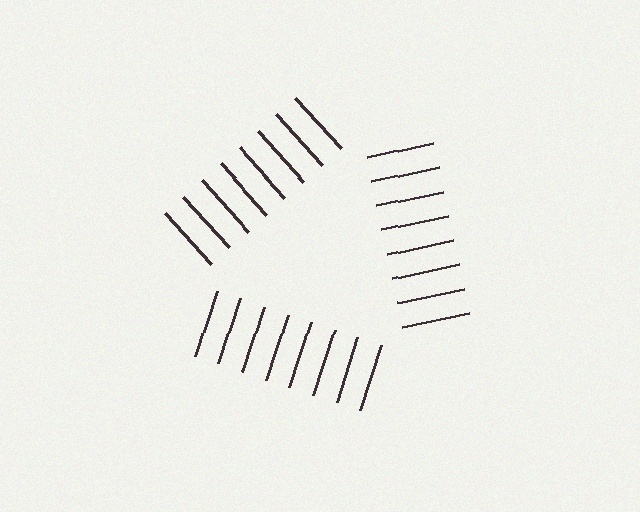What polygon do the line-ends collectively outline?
An illusory triangle — the line segments terminate on its edges but no continuous stroke is drawn.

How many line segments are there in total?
24 — 8 along each of the 3 edges.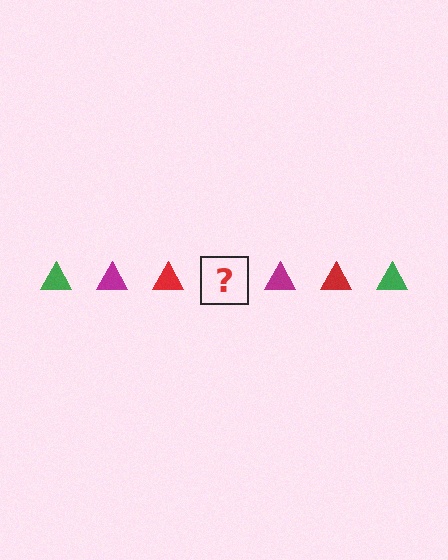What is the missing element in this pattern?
The missing element is a green triangle.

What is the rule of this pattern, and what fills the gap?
The rule is that the pattern cycles through green, magenta, red triangles. The gap should be filled with a green triangle.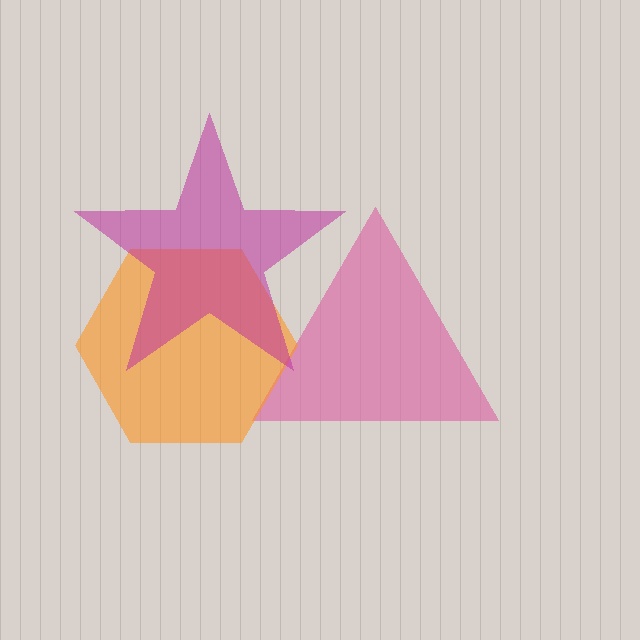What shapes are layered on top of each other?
The layered shapes are: a pink triangle, an orange hexagon, a magenta star.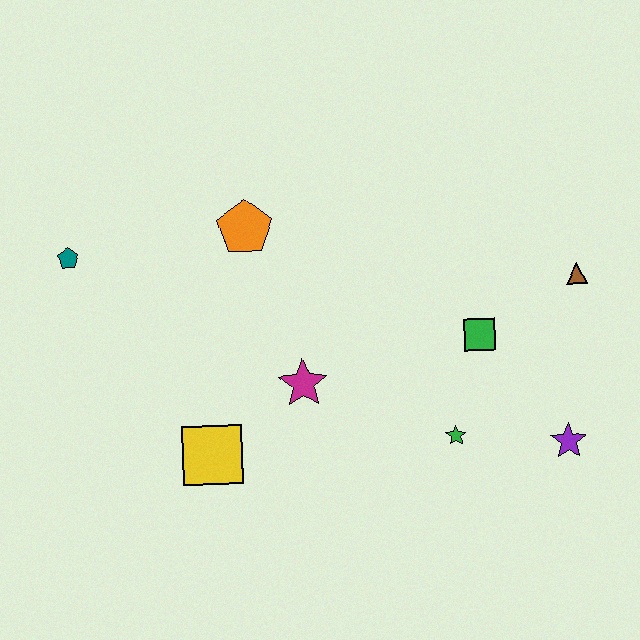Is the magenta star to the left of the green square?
Yes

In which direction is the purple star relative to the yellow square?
The purple star is to the right of the yellow square.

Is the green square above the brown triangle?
No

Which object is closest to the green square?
The green star is closest to the green square.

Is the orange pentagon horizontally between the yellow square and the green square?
Yes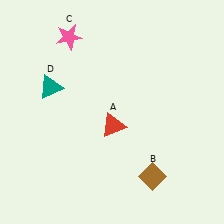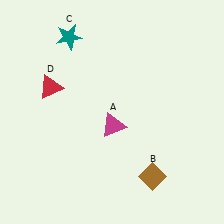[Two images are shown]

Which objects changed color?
A changed from red to magenta. C changed from pink to teal. D changed from teal to red.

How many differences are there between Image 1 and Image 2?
There are 3 differences between the two images.